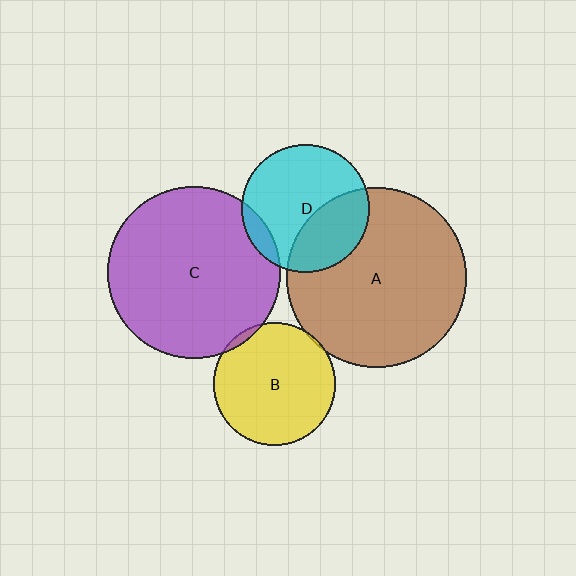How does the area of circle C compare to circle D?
Approximately 1.8 times.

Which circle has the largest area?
Circle A (brown).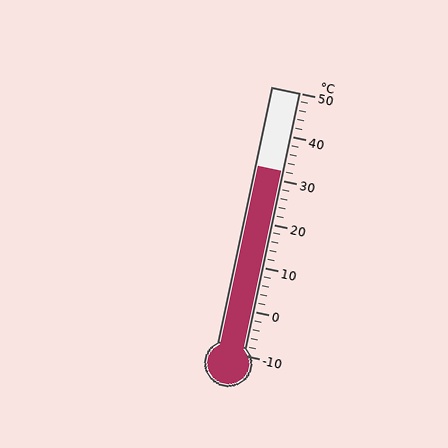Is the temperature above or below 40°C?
The temperature is below 40°C.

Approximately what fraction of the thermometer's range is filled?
The thermometer is filled to approximately 70% of its range.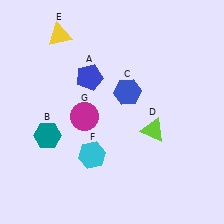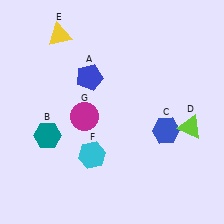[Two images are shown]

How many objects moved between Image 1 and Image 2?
2 objects moved between the two images.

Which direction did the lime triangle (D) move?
The lime triangle (D) moved right.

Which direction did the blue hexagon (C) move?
The blue hexagon (C) moved right.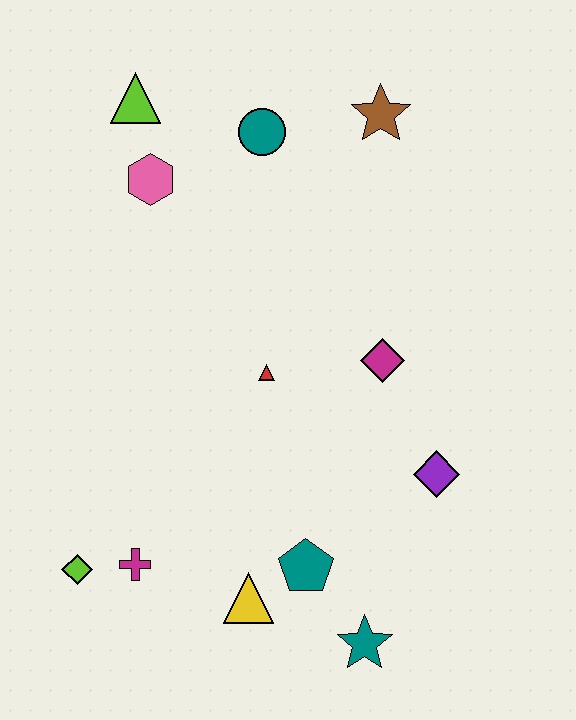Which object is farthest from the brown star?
The lime diamond is farthest from the brown star.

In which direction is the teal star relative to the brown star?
The teal star is below the brown star.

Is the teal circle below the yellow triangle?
No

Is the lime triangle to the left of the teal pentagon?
Yes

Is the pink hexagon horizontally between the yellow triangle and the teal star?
No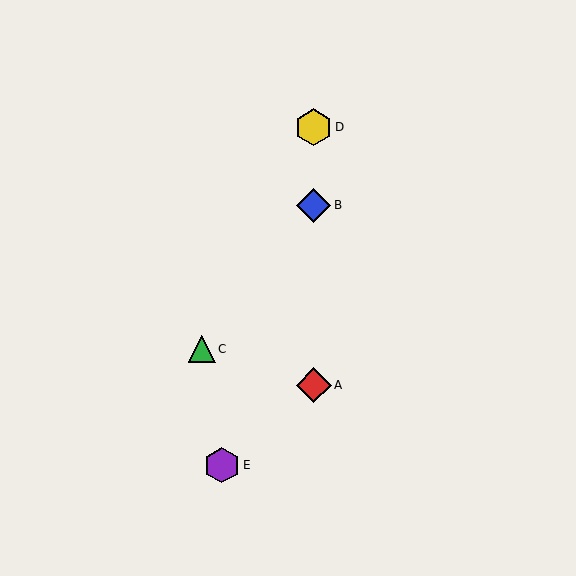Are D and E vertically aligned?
No, D is at x≈314 and E is at x≈222.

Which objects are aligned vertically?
Objects A, B, D are aligned vertically.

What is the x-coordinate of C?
Object C is at x≈202.